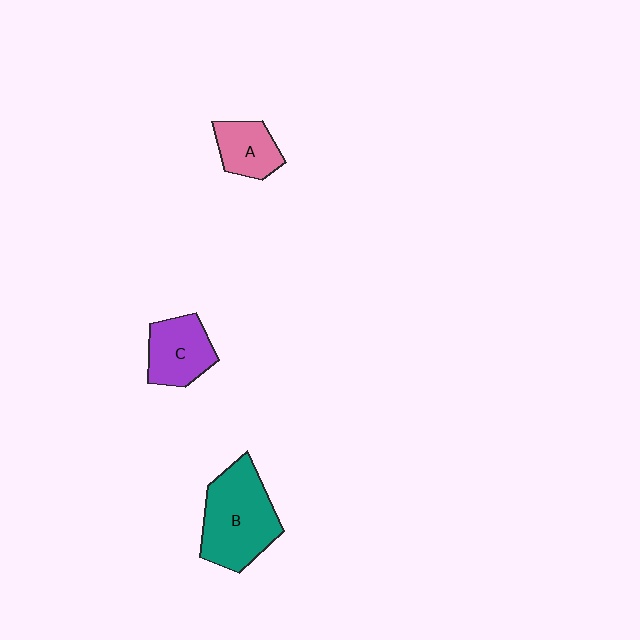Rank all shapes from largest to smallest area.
From largest to smallest: B (teal), C (purple), A (pink).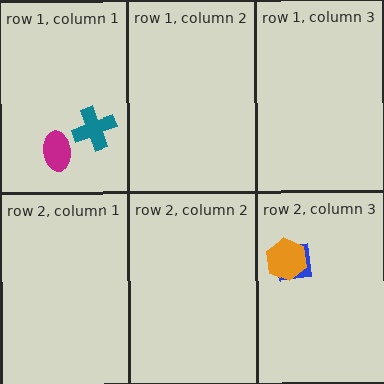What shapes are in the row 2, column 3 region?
The blue square, the orange hexagon.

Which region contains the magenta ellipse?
The row 1, column 1 region.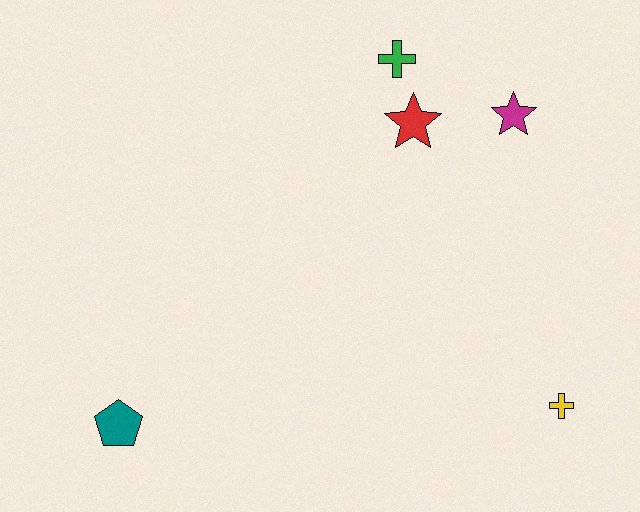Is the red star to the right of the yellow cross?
No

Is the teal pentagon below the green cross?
Yes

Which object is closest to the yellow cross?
The magenta star is closest to the yellow cross.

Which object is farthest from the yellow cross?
The teal pentagon is farthest from the yellow cross.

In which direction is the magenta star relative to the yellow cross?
The magenta star is above the yellow cross.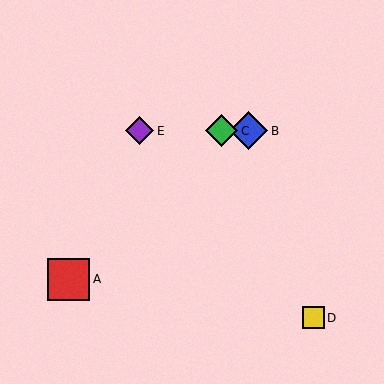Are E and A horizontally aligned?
No, E is at y≈131 and A is at y≈279.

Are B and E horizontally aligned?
Yes, both are at y≈131.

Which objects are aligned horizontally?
Objects B, C, E are aligned horizontally.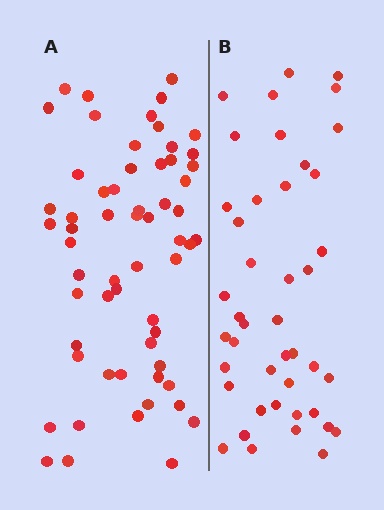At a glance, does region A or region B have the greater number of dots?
Region A (the left region) has more dots.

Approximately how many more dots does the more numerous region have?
Region A has approximately 15 more dots than region B.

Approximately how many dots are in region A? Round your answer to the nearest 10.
About 60 dots.